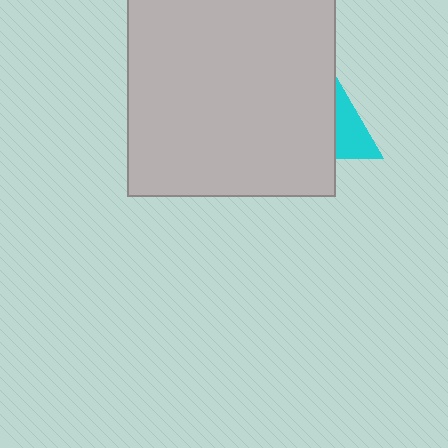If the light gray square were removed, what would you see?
You would see the complete cyan triangle.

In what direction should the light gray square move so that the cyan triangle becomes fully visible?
The light gray square should move left. That is the shortest direction to clear the overlap and leave the cyan triangle fully visible.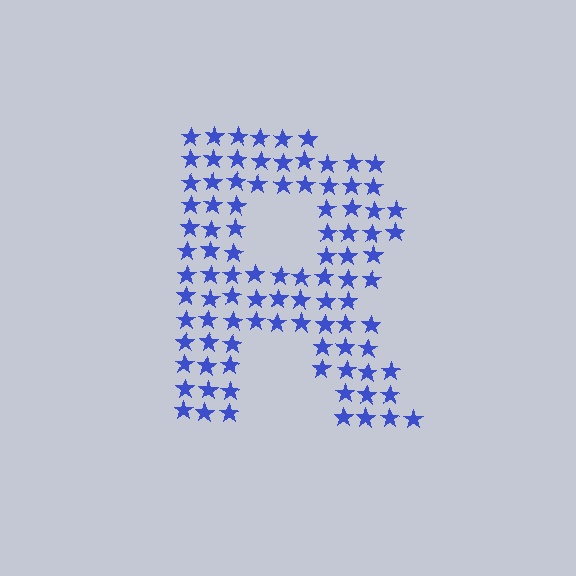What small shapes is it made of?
It is made of small stars.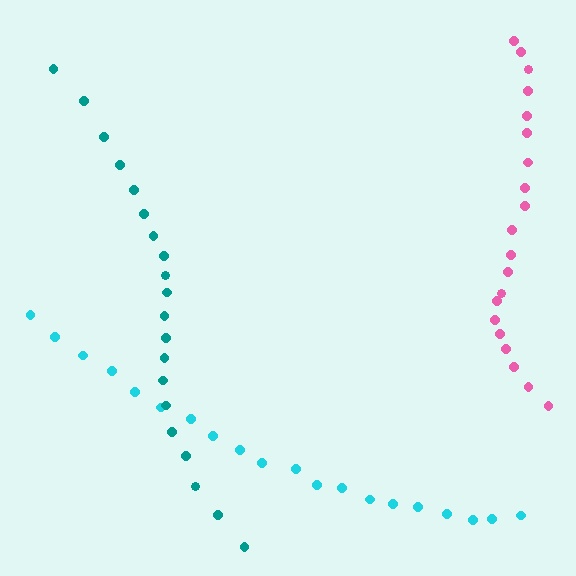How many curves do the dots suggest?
There are 3 distinct paths.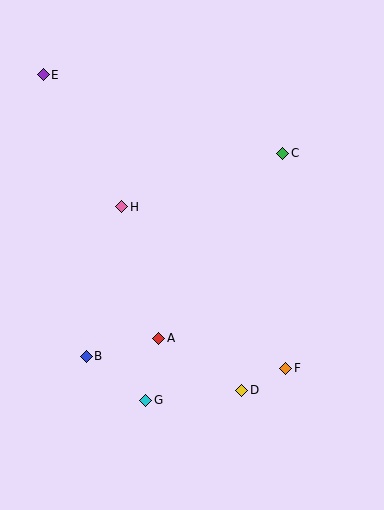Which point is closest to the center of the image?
Point H at (122, 207) is closest to the center.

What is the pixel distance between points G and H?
The distance between G and H is 195 pixels.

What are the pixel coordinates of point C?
Point C is at (283, 153).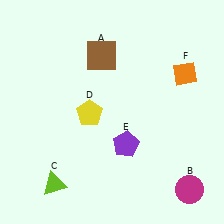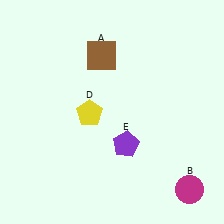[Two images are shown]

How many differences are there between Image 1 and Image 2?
There are 2 differences between the two images.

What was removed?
The orange diamond (F), the lime triangle (C) were removed in Image 2.